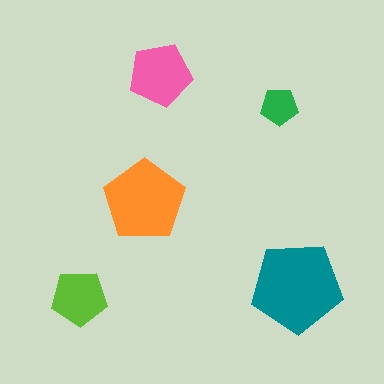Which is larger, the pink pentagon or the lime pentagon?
The pink one.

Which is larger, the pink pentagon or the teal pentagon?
The teal one.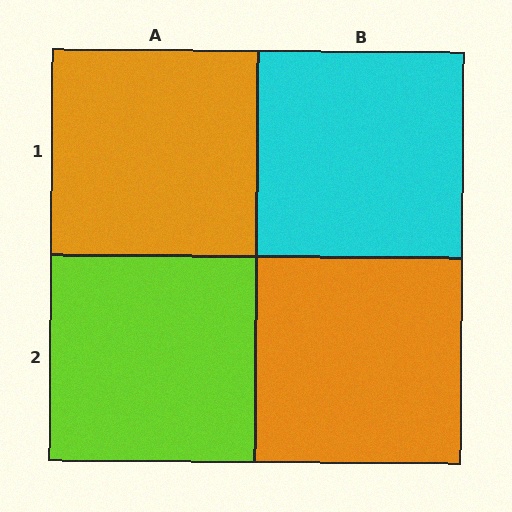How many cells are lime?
1 cell is lime.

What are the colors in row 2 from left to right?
Lime, orange.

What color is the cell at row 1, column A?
Orange.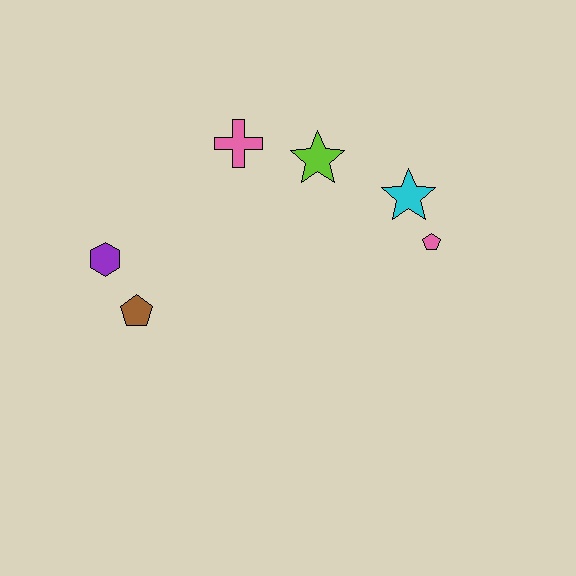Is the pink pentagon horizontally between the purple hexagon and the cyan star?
No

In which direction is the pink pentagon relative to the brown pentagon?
The pink pentagon is to the right of the brown pentagon.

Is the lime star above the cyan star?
Yes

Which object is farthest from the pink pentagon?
The purple hexagon is farthest from the pink pentagon.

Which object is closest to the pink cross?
The lime star is closest to the pink cross.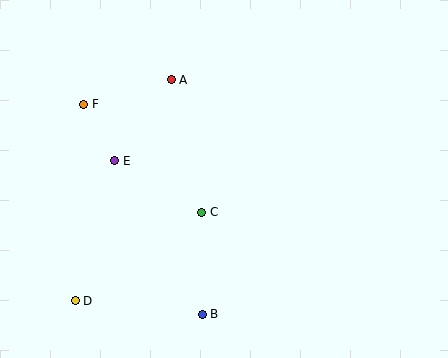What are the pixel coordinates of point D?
Point D is at (75, 301).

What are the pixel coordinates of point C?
Point C is at (202, 212).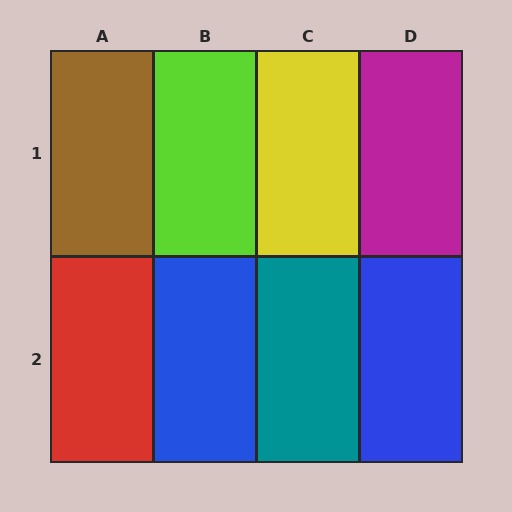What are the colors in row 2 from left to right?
Red, blue, teal, blue.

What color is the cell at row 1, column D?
Magenta.